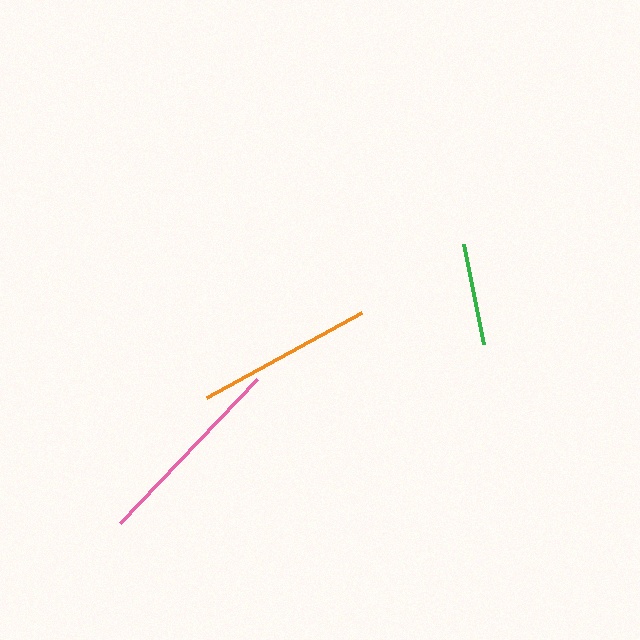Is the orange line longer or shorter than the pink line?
The pink line is longer than the orange line.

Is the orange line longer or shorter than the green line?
The orange line is longer than the green line.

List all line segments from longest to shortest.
From longest to shortest: pink, orange, green.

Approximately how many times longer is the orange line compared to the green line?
The orange line is approximately 1.7 times the length of the green line.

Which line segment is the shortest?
The green line is the shortest at approximately 102 pixels.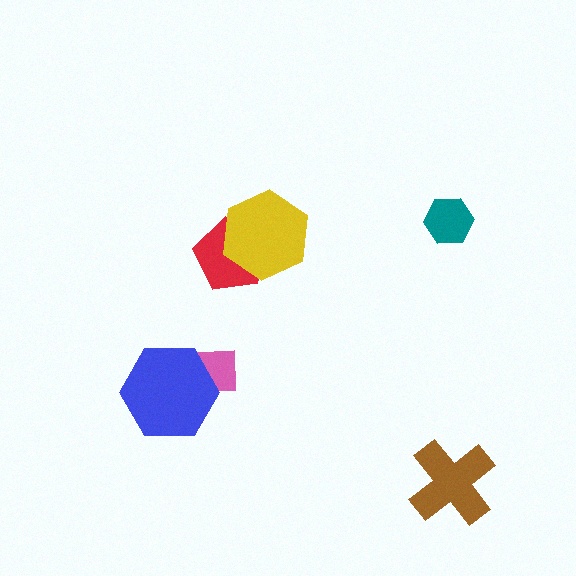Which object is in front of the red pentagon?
The yellow hexagon is in front of the red pentagon.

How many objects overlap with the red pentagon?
1 object overlaps with the red pentagon.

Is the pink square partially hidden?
Yes, it is partially covered by another shape.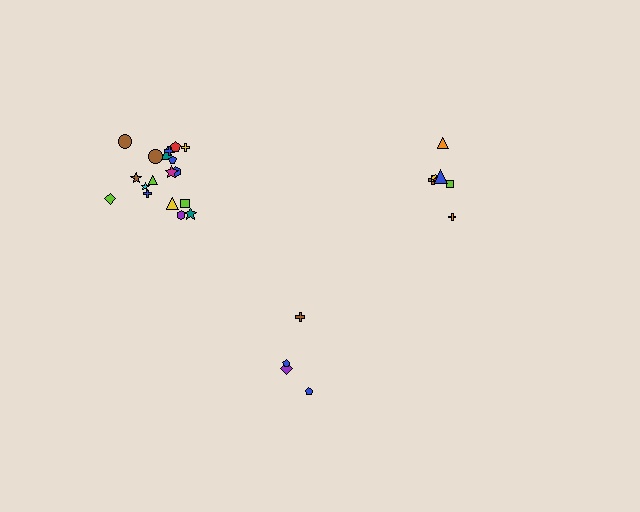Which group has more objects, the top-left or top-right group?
The top-left group.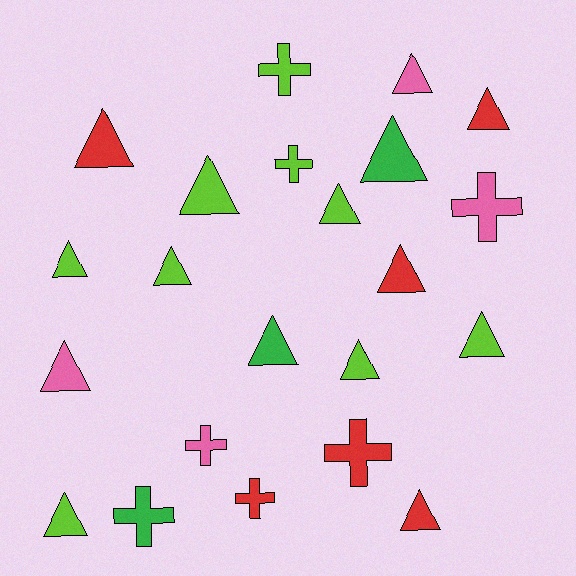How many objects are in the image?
There are 22 objects.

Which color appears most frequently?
Lime, with 9 objects.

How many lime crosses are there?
There are 2 lime crosses.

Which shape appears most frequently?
Triangle, with 15 objects.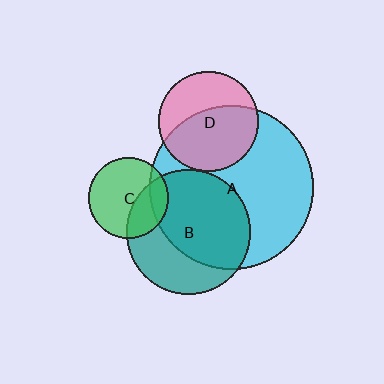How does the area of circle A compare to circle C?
Approximately 4.1 times.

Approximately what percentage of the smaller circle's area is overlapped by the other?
Approximately 35%.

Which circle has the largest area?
Circle A (cyan).